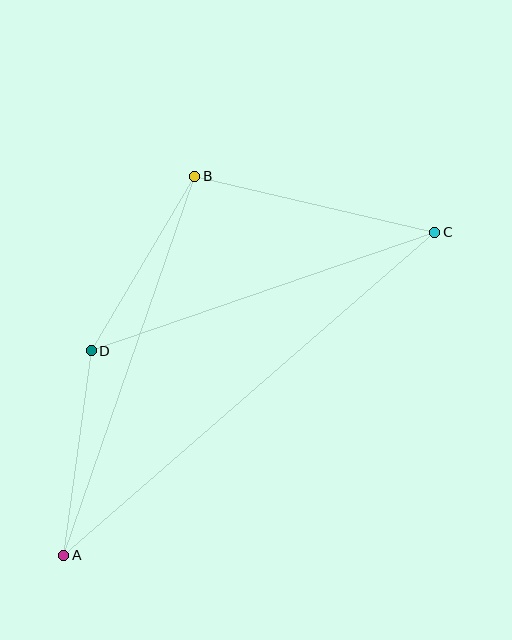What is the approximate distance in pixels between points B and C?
The distance between B and C is approximately 246 pixels.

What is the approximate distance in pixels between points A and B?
The distance between A and B is approximately 401 pixels.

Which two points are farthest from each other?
Points A and C are farthest from each other.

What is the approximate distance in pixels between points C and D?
The distance between C and D is approximately 364 pixels.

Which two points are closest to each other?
Points B and D are closest to each other.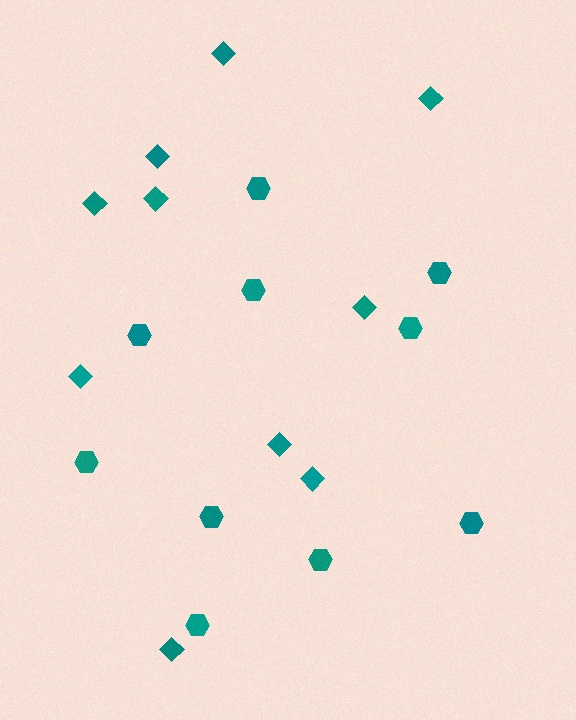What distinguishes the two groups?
There are 2 groups: one group of diamonds (10) and one group of hexagons (10).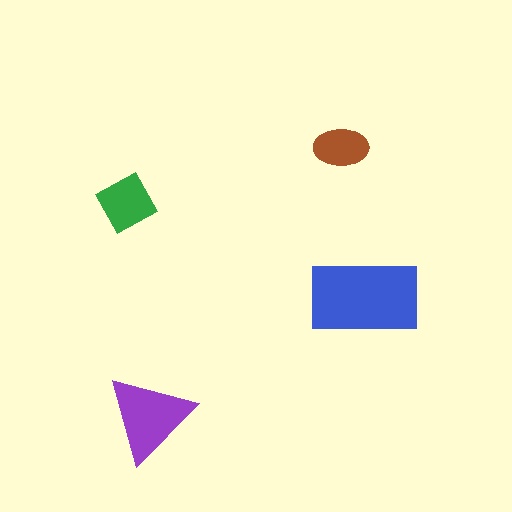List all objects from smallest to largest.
The brown ellipse, the green diamond, the purple triangle, the blue rectangle.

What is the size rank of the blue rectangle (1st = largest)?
1st.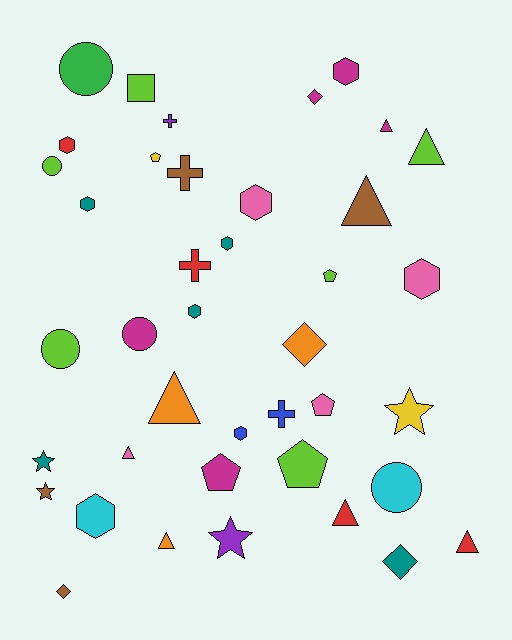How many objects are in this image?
There are 40 objects.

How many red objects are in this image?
There are 4 red objects.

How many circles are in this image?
There are 5 circles.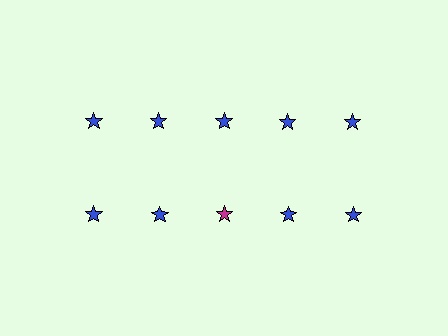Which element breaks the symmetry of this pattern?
The magenta star in the second row, center column breaks the symmetry. All other shapes are blue stars.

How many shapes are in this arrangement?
There are 10 shapes arranged in a grid pattern.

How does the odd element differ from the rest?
It has a different color: magenta instead of blue.